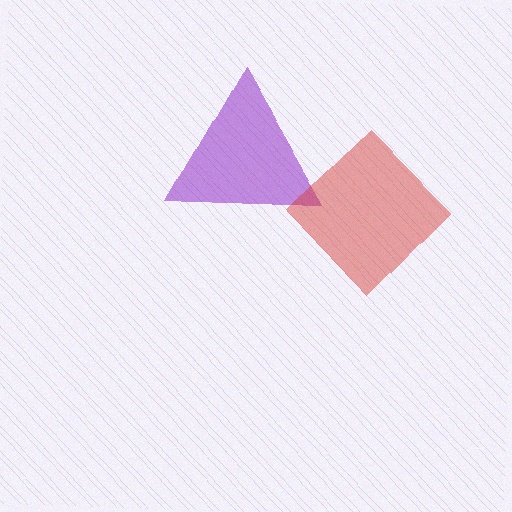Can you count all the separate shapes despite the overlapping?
Yes, there are 2 separate shapes.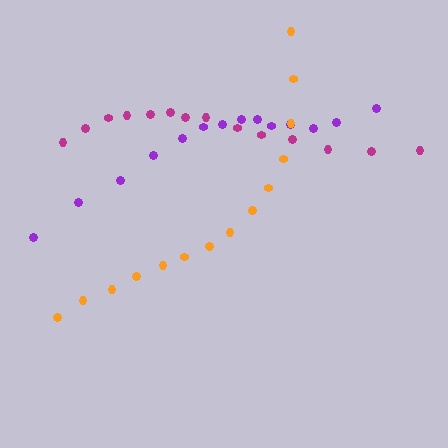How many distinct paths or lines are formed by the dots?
There are 3 distinct paths.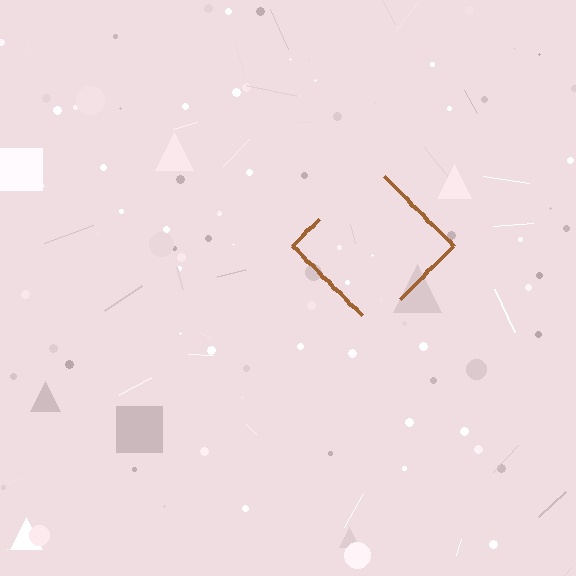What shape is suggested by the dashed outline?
The dashed outline suggests a diamond.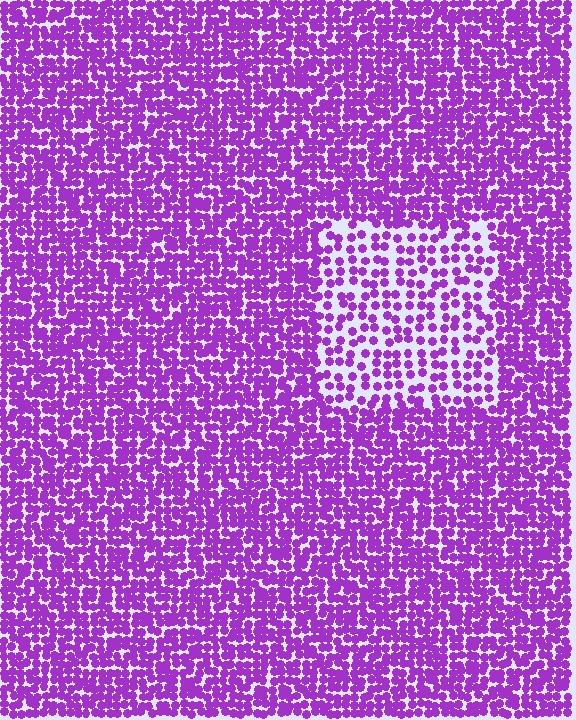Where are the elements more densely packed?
The elements are more densely packed outside the rectangle boundary.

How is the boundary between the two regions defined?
The boundary is defined by a change in element density (approximately 2.0x ratio). All elements are the same color, size, and shape.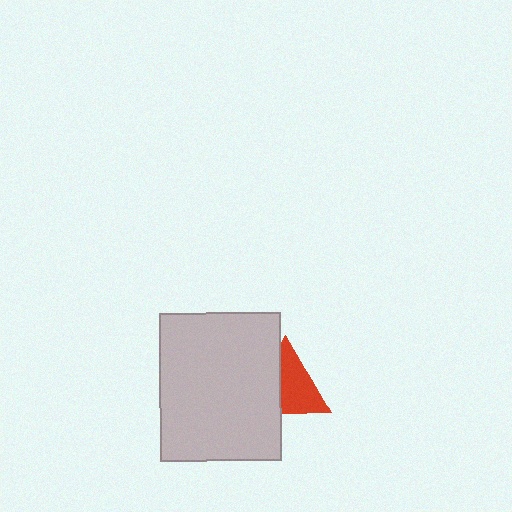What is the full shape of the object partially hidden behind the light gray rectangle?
The partially hidden object is a red triangle.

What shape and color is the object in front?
The object in front is a light gray rectangle.